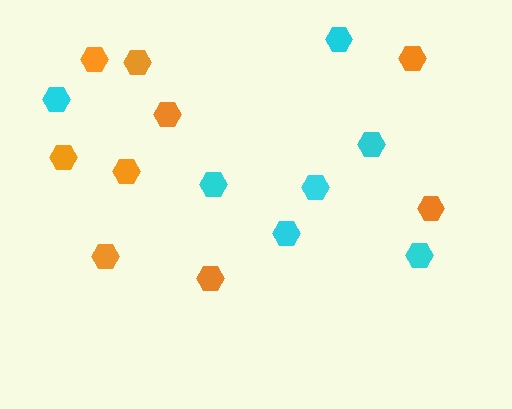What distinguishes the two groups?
There are 2 groups: one group of cyan hexagons (7) and one group of orange hexagons (9).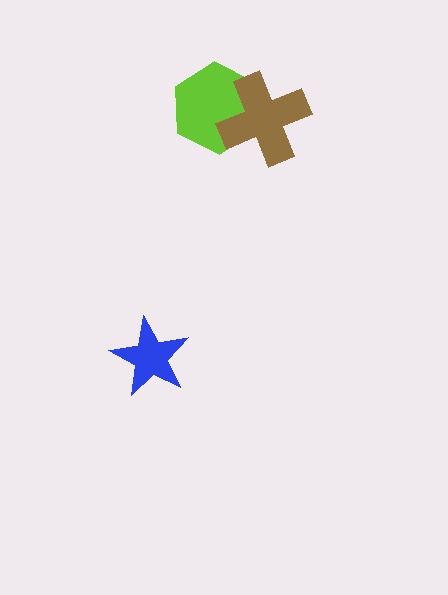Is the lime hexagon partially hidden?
Yes, it is partially covered by another shape.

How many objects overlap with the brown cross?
1 object overlaps with the brown cross.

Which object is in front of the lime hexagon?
The brown cross is in front of the lime hexagon.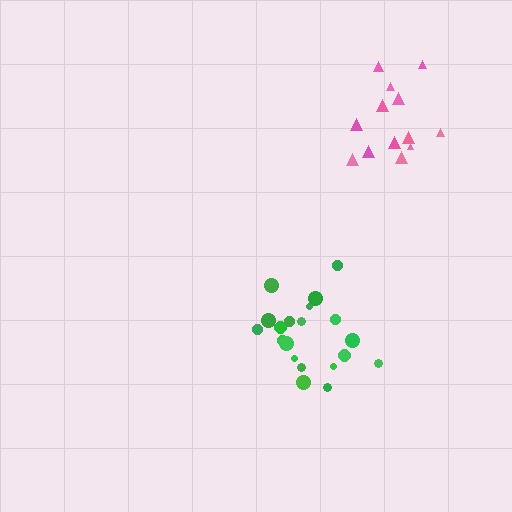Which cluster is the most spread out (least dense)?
Pink.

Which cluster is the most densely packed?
Green.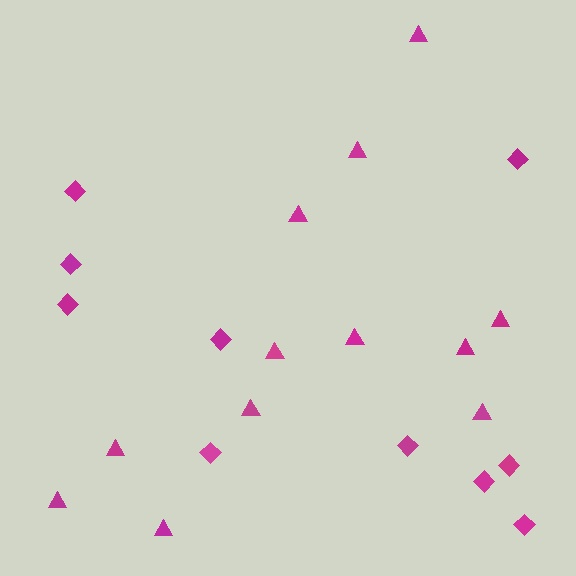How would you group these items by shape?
There are 2 groups: one group of diamonds (10) and one group of triangles (12).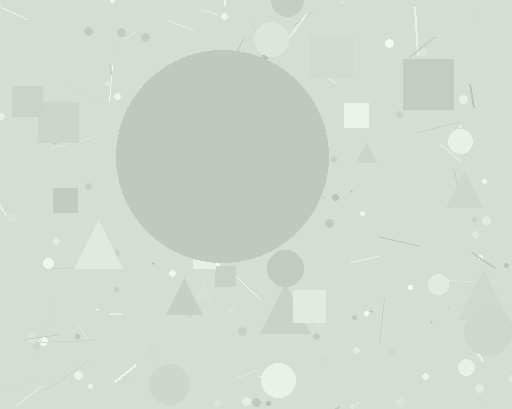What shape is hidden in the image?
A circle is hidden in the image.